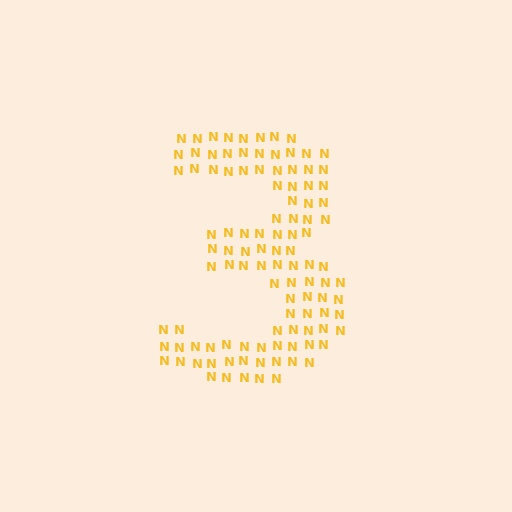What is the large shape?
The large shape is the digit 3.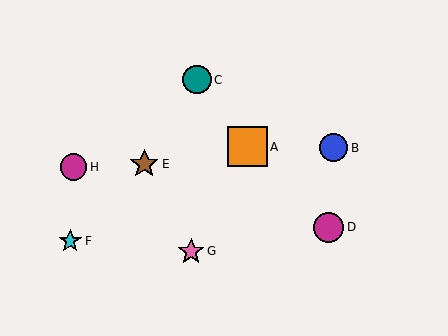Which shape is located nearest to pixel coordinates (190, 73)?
The teal circle (labeled C) at (197, 80) is nearest to that location.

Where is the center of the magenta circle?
The center of the magenta circle is at (329, 227).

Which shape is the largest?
The orange square (labeled A) is the largest.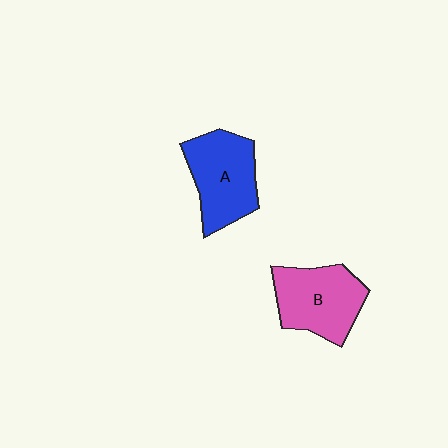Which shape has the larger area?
Shape A (blue).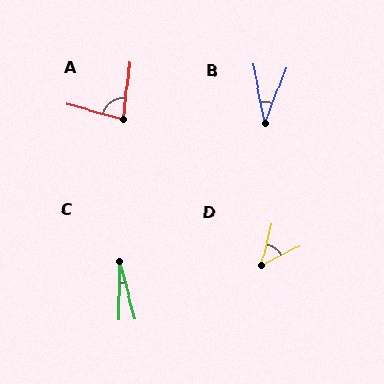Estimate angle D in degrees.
Approximately 48 degrees.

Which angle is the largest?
A, at approximately 80 degrees.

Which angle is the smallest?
C, at approximately 15 degrees.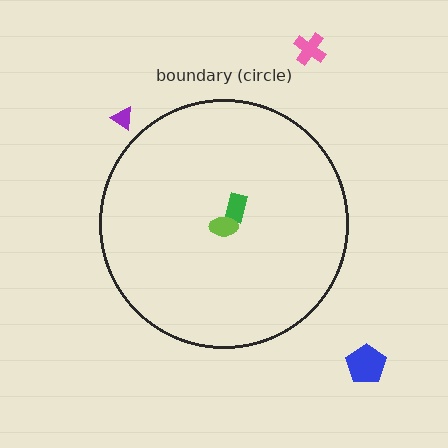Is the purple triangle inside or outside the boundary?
Outside.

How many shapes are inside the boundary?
2 inside, 3 outside.